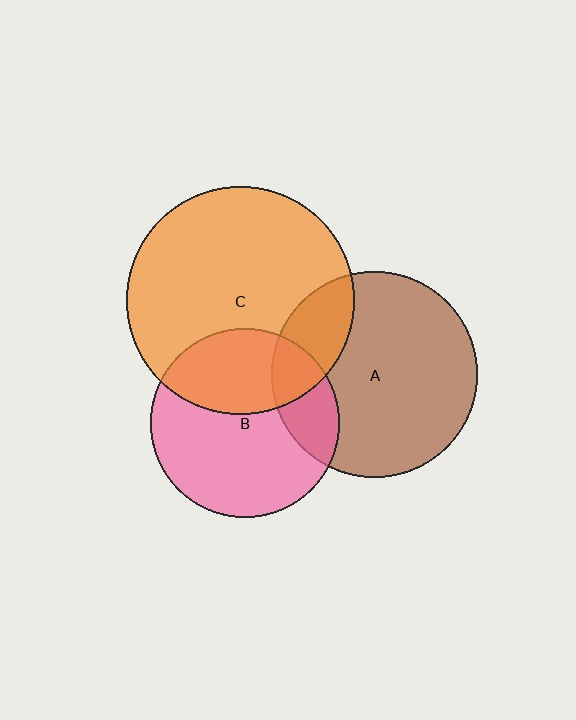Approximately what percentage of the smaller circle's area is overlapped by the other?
Approximately 20%.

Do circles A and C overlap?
Yes.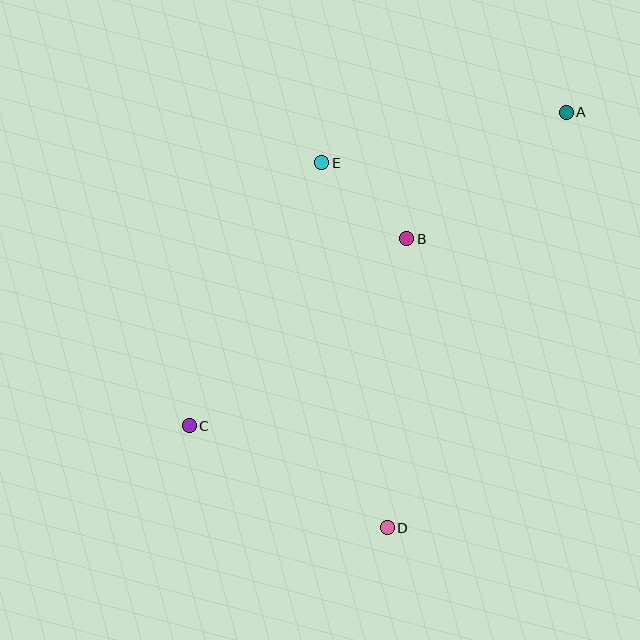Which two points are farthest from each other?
Points A and C are farthest from each other.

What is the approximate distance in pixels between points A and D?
The distance between A and D is approximately 452 pixels.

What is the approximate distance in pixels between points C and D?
The distance between C and D is approximately 223 pixels.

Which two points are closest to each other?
Points B and E are closest to each other.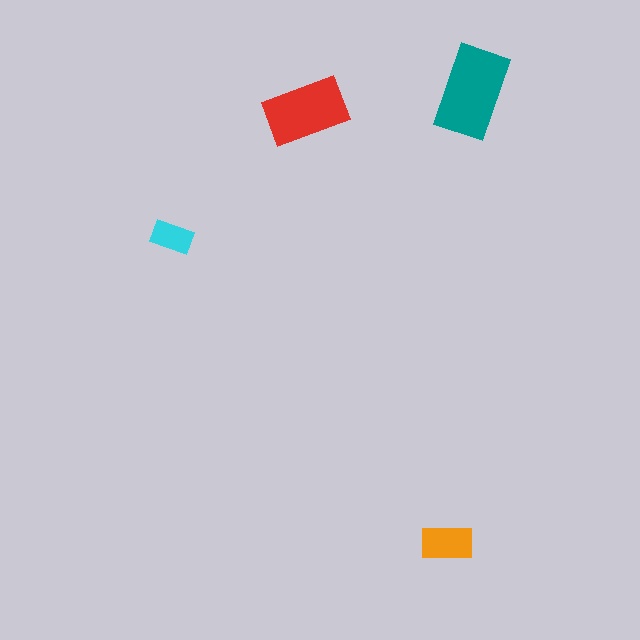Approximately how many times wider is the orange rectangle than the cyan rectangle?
About 1.5 times wider.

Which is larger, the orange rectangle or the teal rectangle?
The teal one.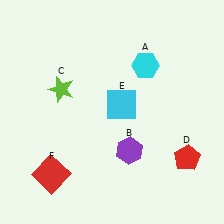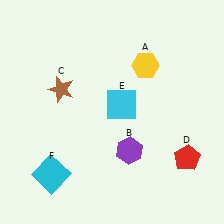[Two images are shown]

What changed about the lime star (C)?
In Image 1, C is lime. In Image 2, it changed to brown.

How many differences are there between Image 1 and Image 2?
There are 3 differences between the two images.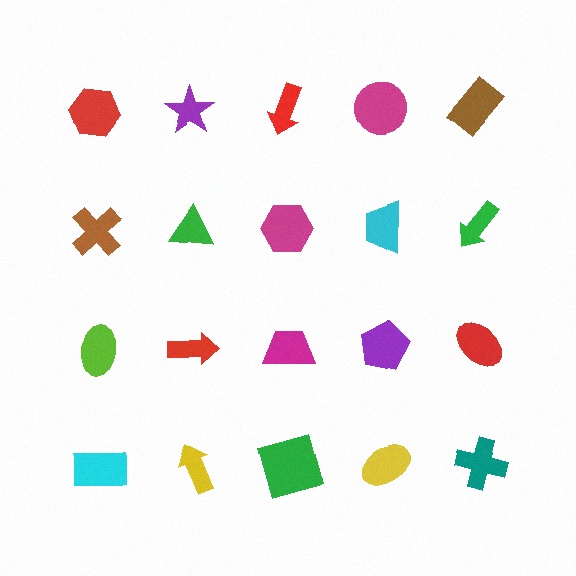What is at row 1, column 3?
A red arrow.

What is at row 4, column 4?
A yellow ellipse.